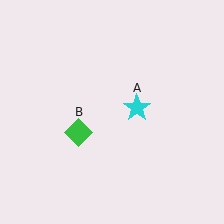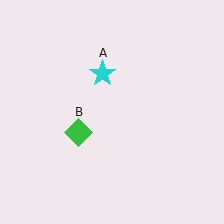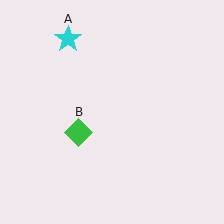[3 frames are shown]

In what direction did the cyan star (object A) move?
The cyan star (object A) moved up and to the left.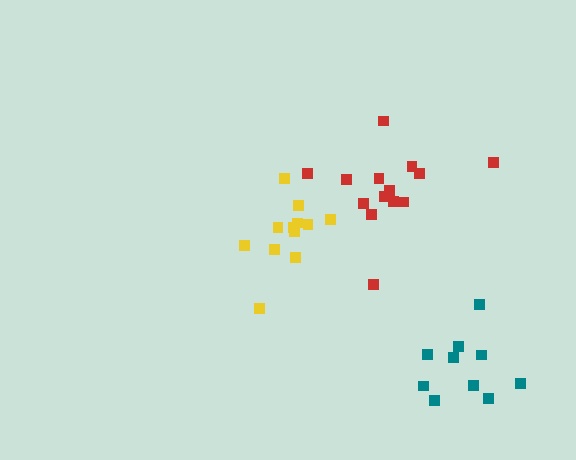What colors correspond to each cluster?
The clusters are colored: red, teal, yellow.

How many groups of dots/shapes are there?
There are 3 groups.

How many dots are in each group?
Group 1: 14 dots, Group 2: 10 dots, Group 3: 12 dots (36 total).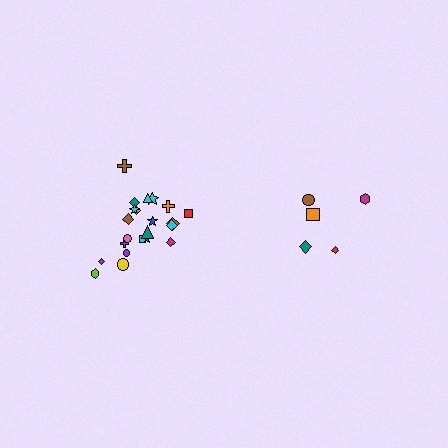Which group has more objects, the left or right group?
The left group.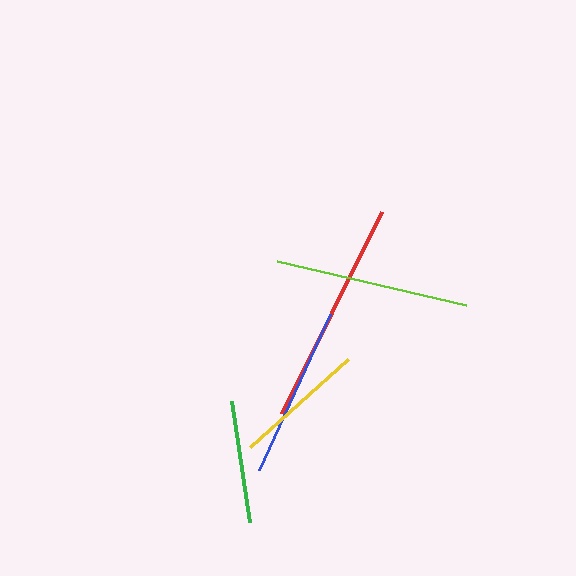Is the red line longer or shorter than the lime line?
The red line is longer than the lime line.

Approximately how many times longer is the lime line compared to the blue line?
The lime line is approximately 1.1 times the length of the blue line.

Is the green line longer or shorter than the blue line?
The blue line is longer than the green line.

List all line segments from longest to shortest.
From longest to shortest: red, lime, blue, yellow, green.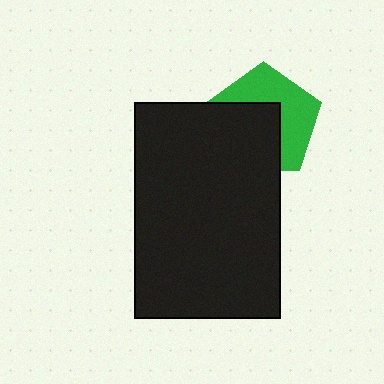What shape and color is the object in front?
The object in front is a black rectangle.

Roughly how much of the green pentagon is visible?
About half of it is visible (roughly 49%).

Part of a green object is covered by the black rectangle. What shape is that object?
It is a pentagon.